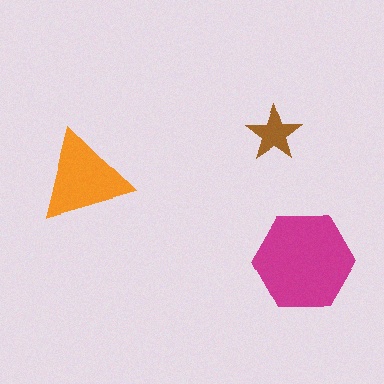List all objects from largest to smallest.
The magenta hexagon, the orange triangle, the brown star.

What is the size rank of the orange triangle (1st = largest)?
2nd.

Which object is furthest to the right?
The magenta hexagon is rightmost.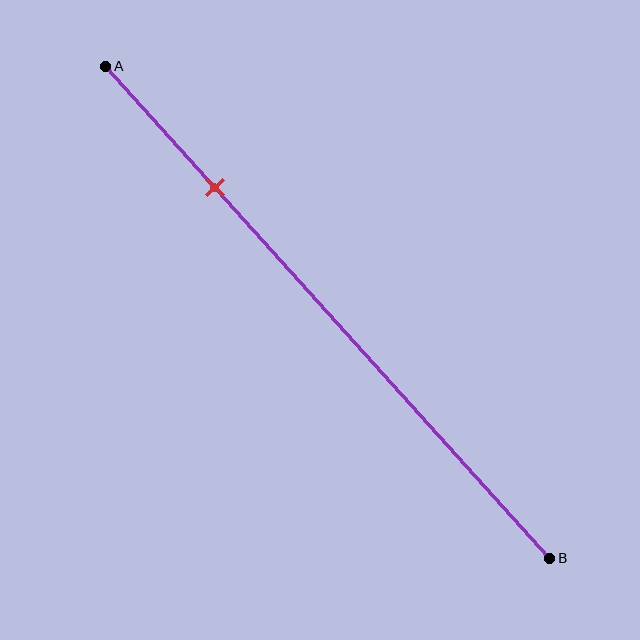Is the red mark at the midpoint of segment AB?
No, the mark is at about 25% from A, not at the 50% midpoint.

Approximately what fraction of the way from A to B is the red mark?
The red mark is approximately 25% of the way from A to B.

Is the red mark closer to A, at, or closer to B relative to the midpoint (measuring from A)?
The red mark is closer to point A than the midpoint of segment AB.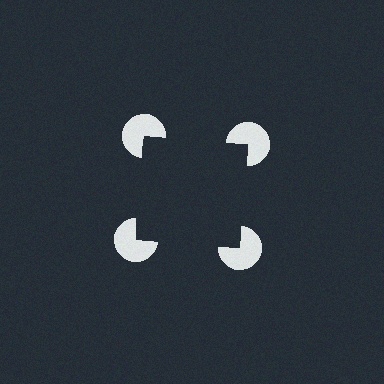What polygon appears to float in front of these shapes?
An illusory square — its edges are inferred from the aligned wedge cuts in the pac-man discs, not physically drawn.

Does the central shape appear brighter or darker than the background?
It typically appears slightly darker than the background, even though no actual brightness change is drawn.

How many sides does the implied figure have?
4 sides.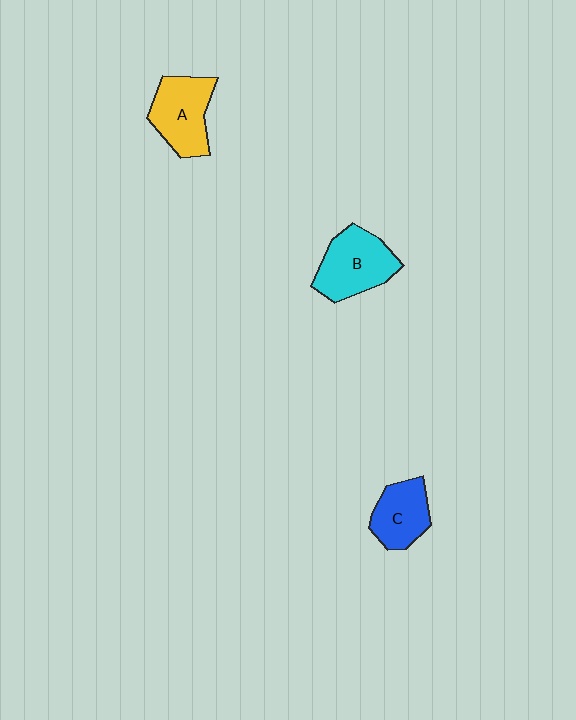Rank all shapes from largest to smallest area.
From largest to smallest: B (cyan), A (yellow), C (blue).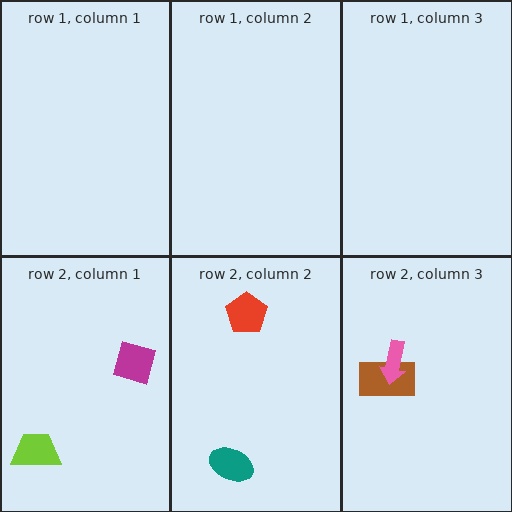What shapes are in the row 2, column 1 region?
The lime trapezoid, the magenta square.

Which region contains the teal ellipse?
The row 2, column 2 region.